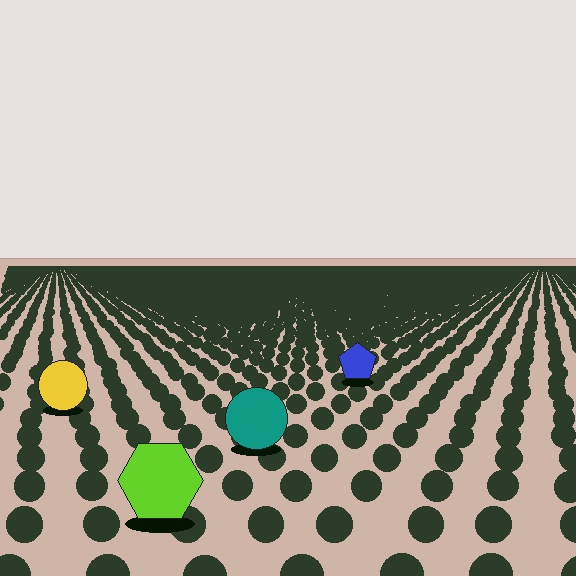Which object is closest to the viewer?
The lime hexagon is closest. The texture marks near it are larger and more spread out.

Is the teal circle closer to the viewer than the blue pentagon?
Yes. The teal circle is closer — you can tell from the texture gradient: the ground texture is coarser near it.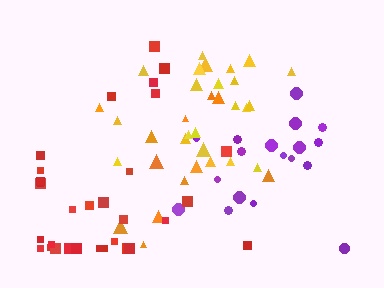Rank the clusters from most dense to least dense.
yellow, purple, red, orange.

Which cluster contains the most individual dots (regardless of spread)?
Red (32).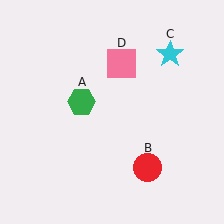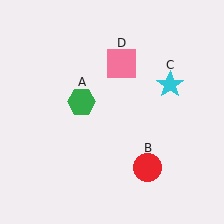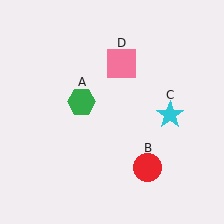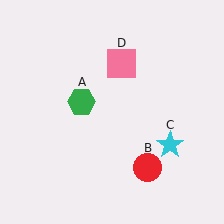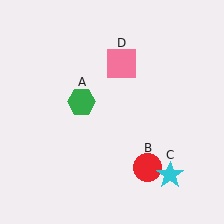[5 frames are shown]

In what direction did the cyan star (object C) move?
The cyan star (object C) moved down.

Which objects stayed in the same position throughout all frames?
Green hexagon (object A) and red circle (object B) and pink square (object D) remained stationary.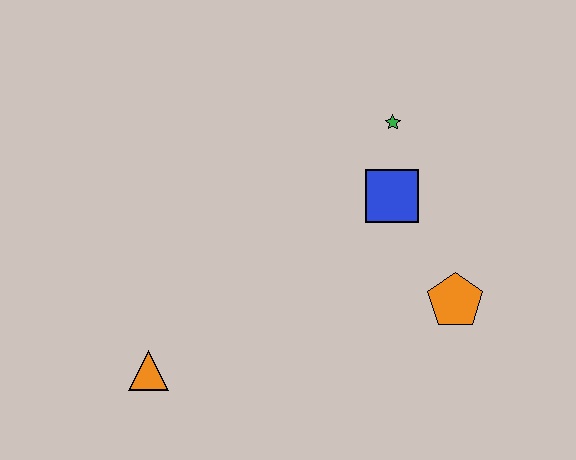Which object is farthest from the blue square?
The orange triangle is farthest from the blue square.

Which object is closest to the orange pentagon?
The blue square is closest to the orange pentagon.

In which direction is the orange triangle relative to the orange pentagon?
The orange triangle is to the left of the orange pentagon.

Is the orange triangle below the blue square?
Yes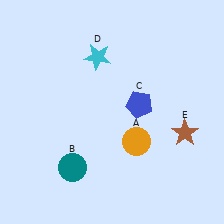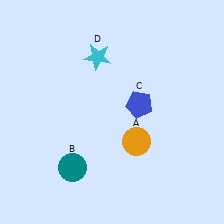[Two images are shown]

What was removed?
The brown star (E) was removed in Image 2.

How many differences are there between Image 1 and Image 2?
There is 1 difference between the two images.